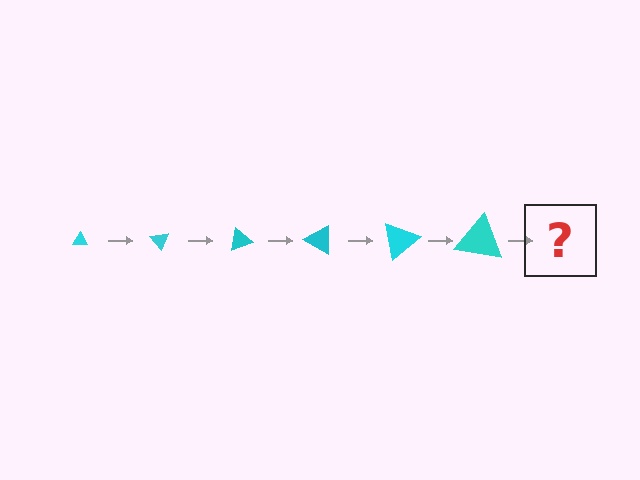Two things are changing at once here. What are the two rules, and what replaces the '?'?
The two rules are that the triangle grows larger each step and it rotates 50 degrees each step. The '?' should be a triangle, larger than the previous one and rotated 300 degrees from the start.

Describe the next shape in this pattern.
It should be a triangle, larger than the previous one and rotated 300 degrees from the start.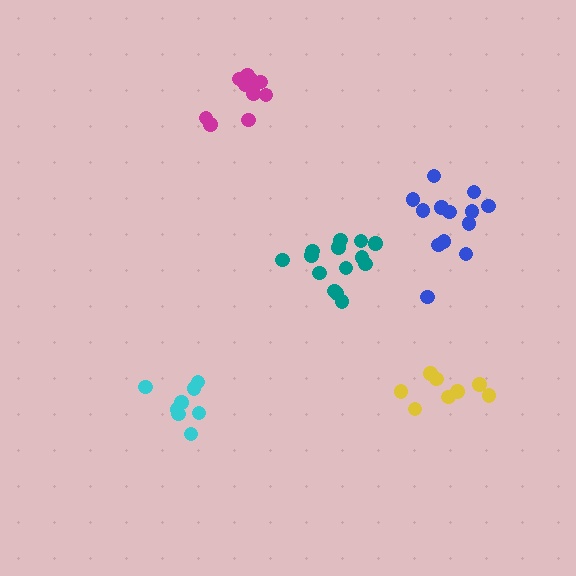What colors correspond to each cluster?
The clusters are colored: cyan, teal, yellow, magenta, blue.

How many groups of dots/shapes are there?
There are 5 groups.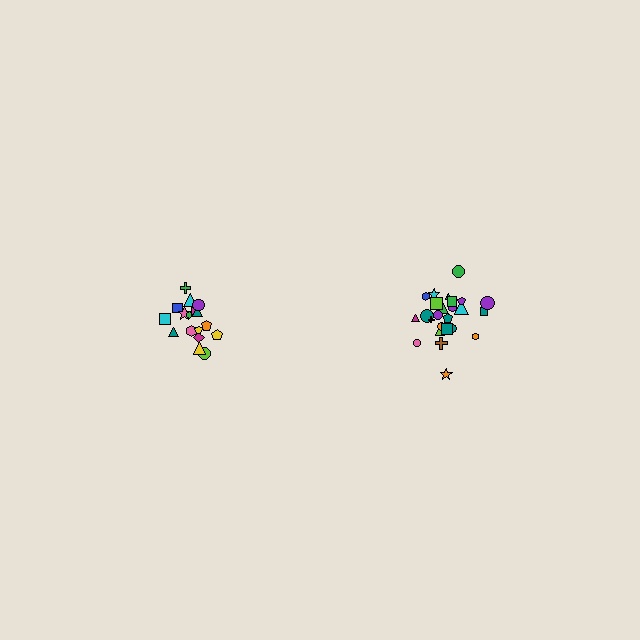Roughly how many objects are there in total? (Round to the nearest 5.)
Roughly 45 objects in total.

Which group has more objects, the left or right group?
The right group.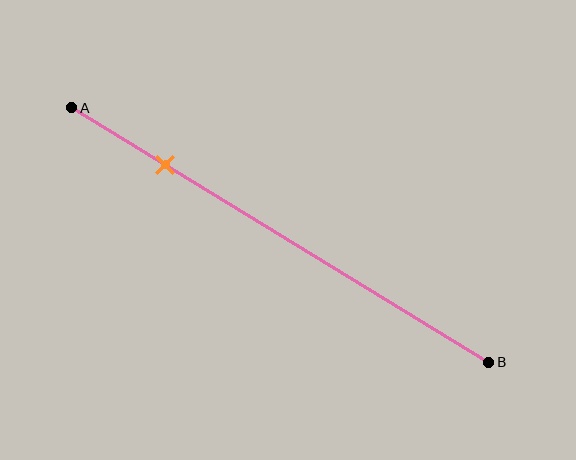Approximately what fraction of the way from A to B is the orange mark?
The orange mark is approximately 20% of the way from A to B.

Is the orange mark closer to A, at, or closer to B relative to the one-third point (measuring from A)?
The orange mark is closer to point A than the one-third point of segment AB.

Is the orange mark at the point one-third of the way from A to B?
No, the mark is at about 20% from A, not at the 33% one-third point.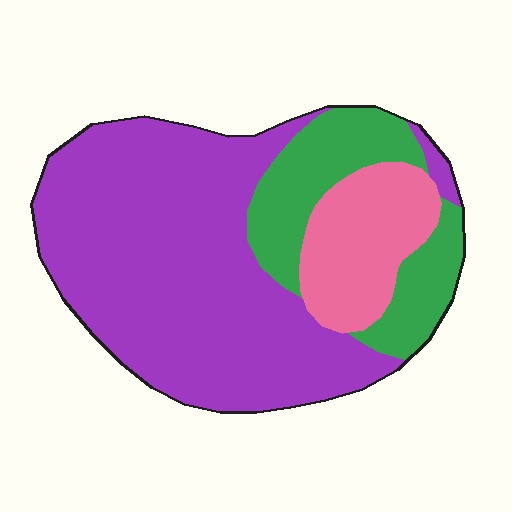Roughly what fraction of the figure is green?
Green covers roughly 20% of the figure.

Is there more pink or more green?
Green.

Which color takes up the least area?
Pink, at roughly 15%.